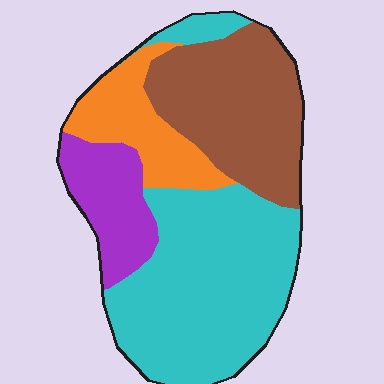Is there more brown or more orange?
Brown.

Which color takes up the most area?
Cyan, at roughly 45%.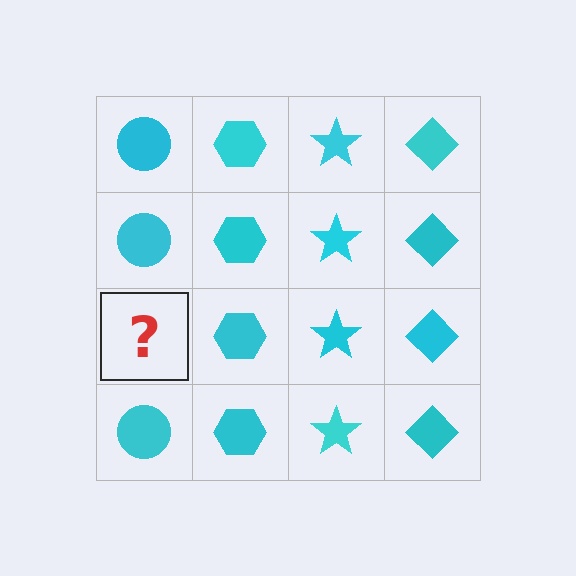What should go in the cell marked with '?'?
The missing cell should contain a cyan circle.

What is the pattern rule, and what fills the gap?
The rule is that each column has a consistent shape. The gap should be filled with a cyan circle.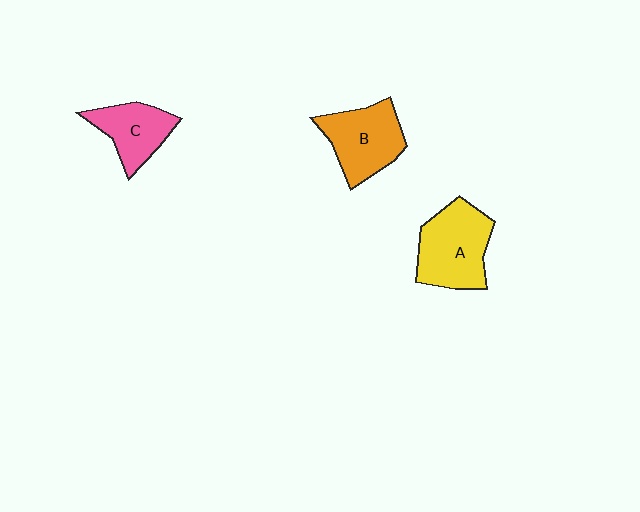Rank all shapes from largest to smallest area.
From largest to smallest: A (yellow), B (orange), C (pink).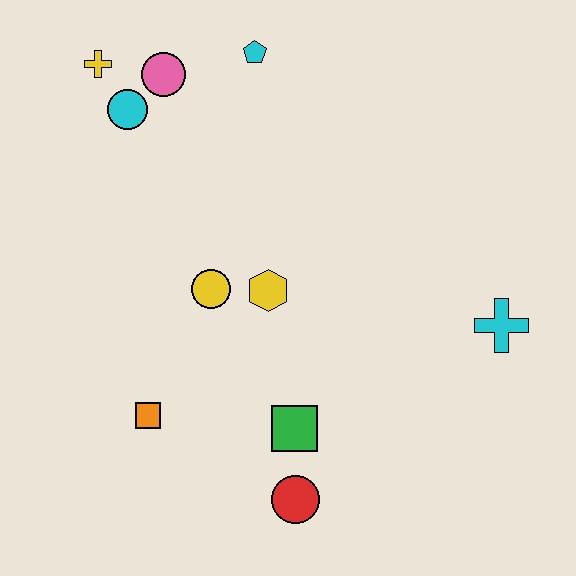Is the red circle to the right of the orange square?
Yes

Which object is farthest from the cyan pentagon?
The red circle is farthest from the cyan pentagon.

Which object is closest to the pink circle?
The cyan circle is closest to the pink circle.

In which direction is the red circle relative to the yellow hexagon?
The red circle is below the yellow hexagon.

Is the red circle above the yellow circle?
No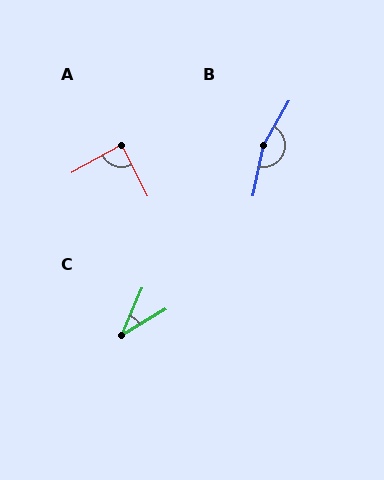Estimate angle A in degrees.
Approximately 87 degrees.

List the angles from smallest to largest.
C (36°), A (87°), B (162°).